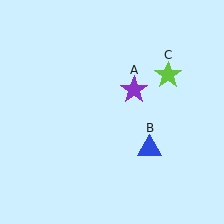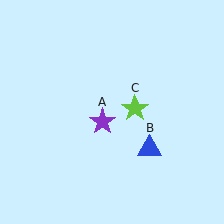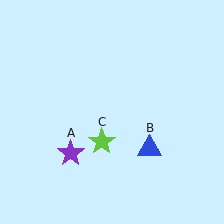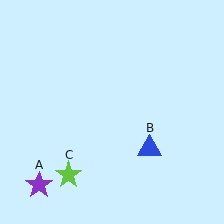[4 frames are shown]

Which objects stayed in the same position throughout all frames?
Blue triangle (object B) remained stationary.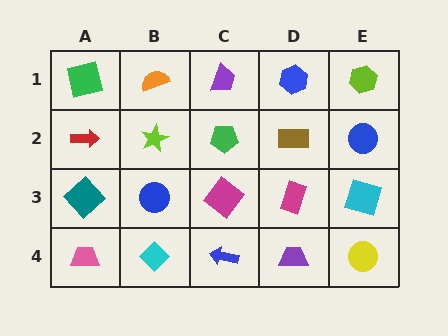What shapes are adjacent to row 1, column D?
A brown rectangle (row 2, column D), a purple trapezoid (row 1, column C), a lime hexagon (row 1, column E).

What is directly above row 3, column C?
A green pentagon.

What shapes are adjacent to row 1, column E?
A blue circle (row 2, column E), a blue hexagon (row 1, column D).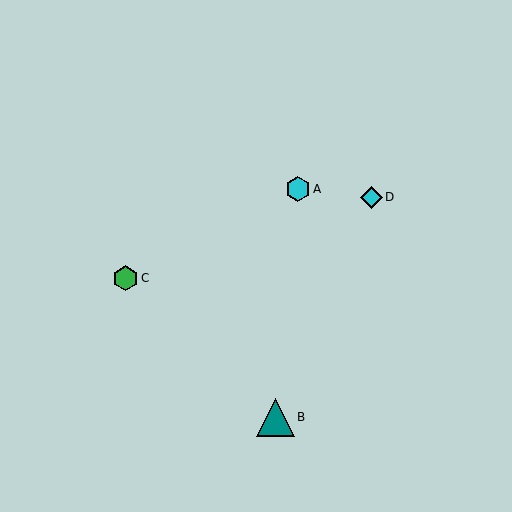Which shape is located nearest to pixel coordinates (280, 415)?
The teal triangle (labeled B) at (276, 417) is nearest to that location.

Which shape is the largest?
The teal triangle (labeled B) is the largest.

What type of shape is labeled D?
Shape D is a cyan diamond.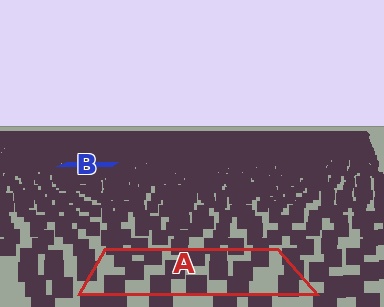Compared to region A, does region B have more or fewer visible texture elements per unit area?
Region B has more texture elements per unit area — they are packed more densely because it is farther away.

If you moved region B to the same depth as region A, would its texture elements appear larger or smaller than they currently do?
They would appear larger. At a closer depth, the same texture elements are projected at a bigger on-screen size.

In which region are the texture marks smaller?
The texture marks are smaller in region B, because it is farther away.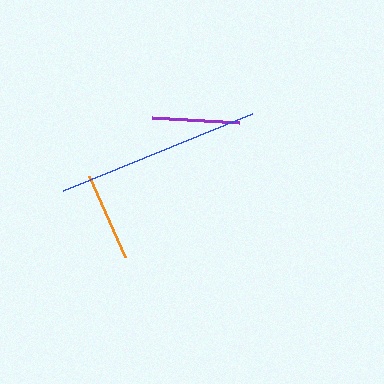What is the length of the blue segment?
The blue segment is approximately 204 pixels long.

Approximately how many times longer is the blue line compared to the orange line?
The blue line is approximately 2.3 times the length of the orange line.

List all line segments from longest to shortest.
From longest to shortest: blue, orange, purple.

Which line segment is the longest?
The blue line is the longest at approximately 204 pixels.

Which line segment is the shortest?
The purple line is the shortest at approximately 87 pixels.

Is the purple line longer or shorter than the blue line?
The blue line is longer than the purple line.